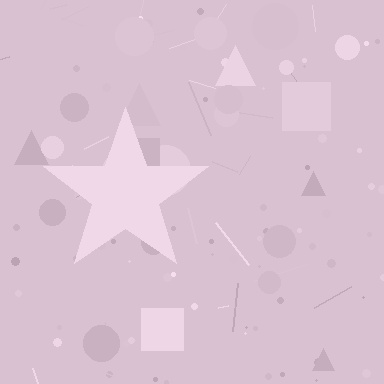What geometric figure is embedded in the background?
A star is embedded in the background.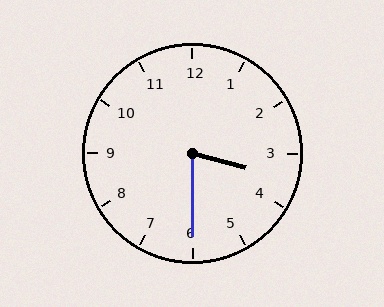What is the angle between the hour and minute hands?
Approximately 75 degrees.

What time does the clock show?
3:30.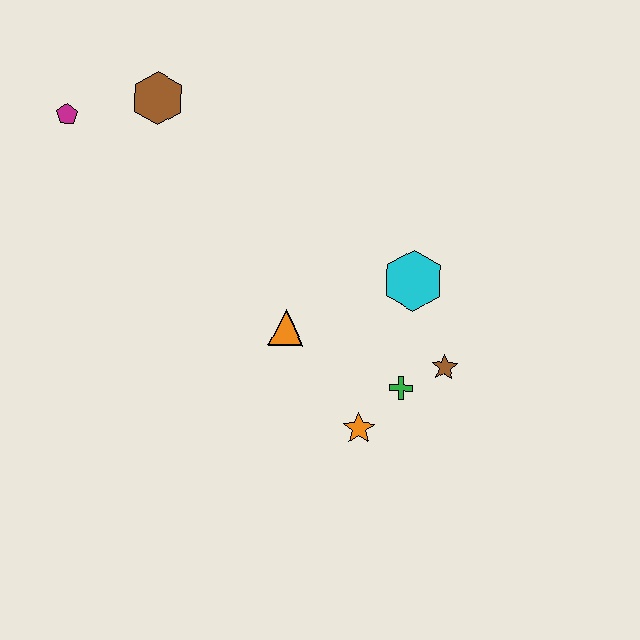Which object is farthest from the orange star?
The magenta pentagon is farthest from the orange star.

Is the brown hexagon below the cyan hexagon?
No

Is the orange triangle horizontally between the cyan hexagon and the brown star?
No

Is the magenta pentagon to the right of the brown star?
No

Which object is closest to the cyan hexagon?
The brown star is closest to the cyan hexagon.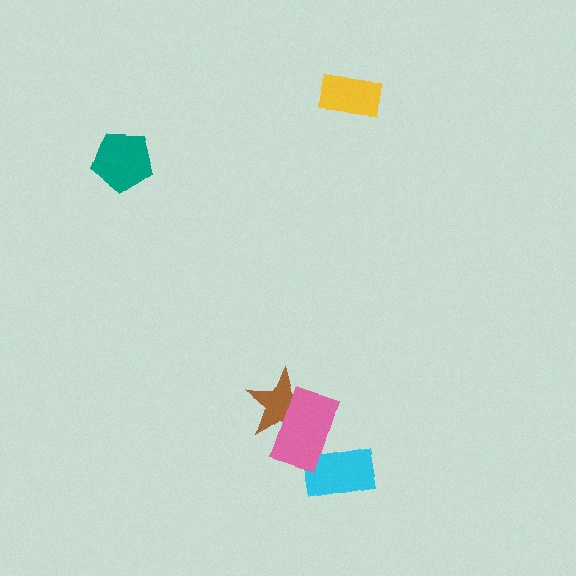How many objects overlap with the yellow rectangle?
0 objects overlap with the yellow rectangle.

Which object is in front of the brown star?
The pink rectangle is in front of the brown star.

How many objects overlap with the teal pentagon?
0 objects overlap with the teal pentagon.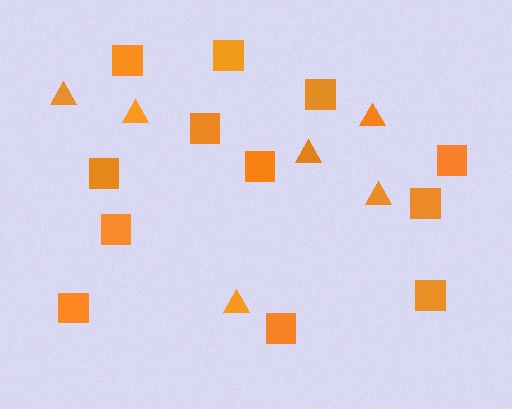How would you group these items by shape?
There are 2 groups: one group of triangles (6) and one group of squares (12).